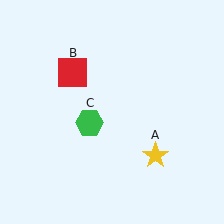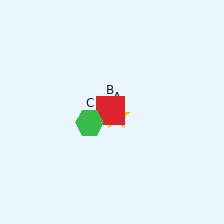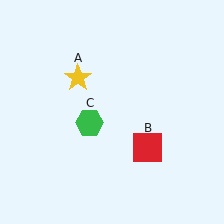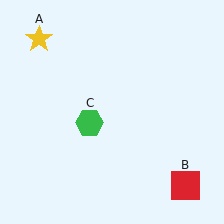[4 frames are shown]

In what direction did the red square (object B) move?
The red square (object B) moved down and to the right.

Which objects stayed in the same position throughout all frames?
Green hexagon (object C) remained stationary.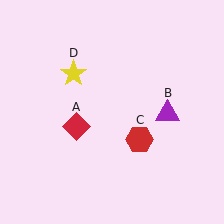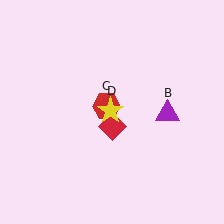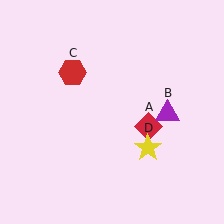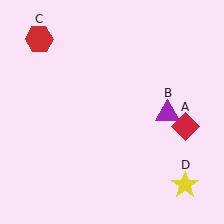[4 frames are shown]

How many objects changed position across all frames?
3 objects changed position: red diamond (object A), red hexagon (object C), yellow star (object D).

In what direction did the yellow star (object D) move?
The yellow star (object D) moved down and to the right.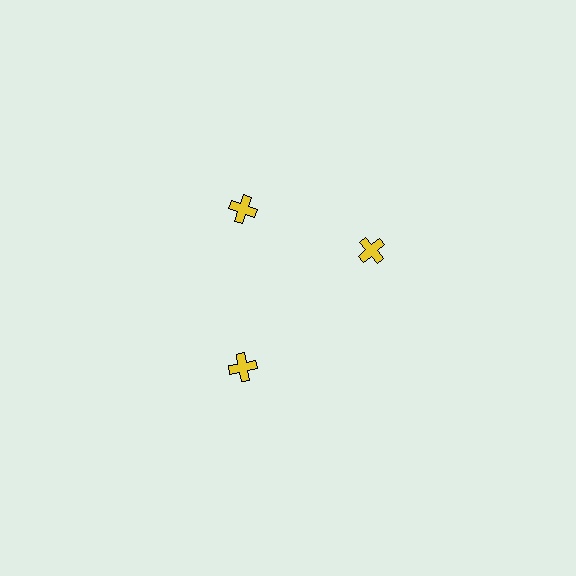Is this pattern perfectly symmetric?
No. The 3 yellow crosses are arranged in a ring, but one element near the 3 o'clock position is rotated out of alignment along the ring, breaking the 3-fold rotational symmetry.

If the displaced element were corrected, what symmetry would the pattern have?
It would have 3-fold rotational symmetry — the pattern would map onto itself every 120 degrees.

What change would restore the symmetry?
The symmetry would be restored by rotating it back into even spacing with its neighbors so that all 3 crosses sit at equal angles and equal distance from the center.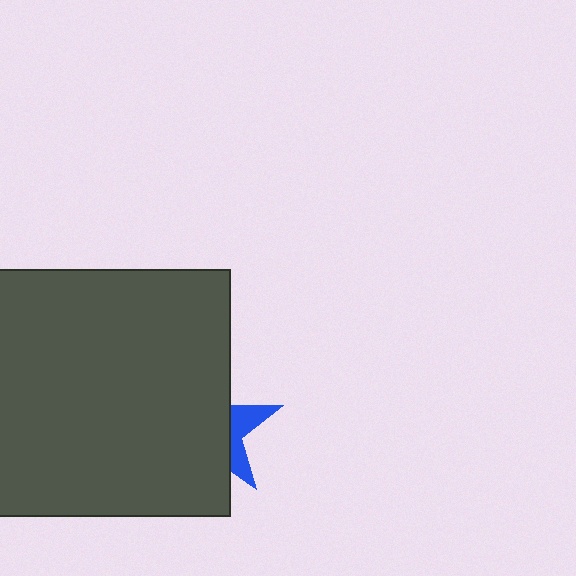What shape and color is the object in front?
The object in front is a dark gray square.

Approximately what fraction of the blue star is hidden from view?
Roughly 74% of the blue star is hidden behind the dark gray square.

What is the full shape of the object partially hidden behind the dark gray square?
The partially hidden object is a blue star.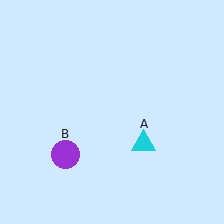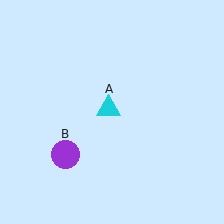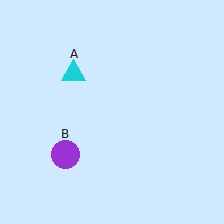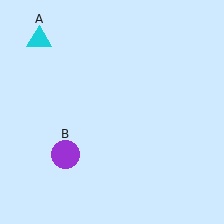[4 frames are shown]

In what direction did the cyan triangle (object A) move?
The cyan triangle (object A) moved up and to the left.